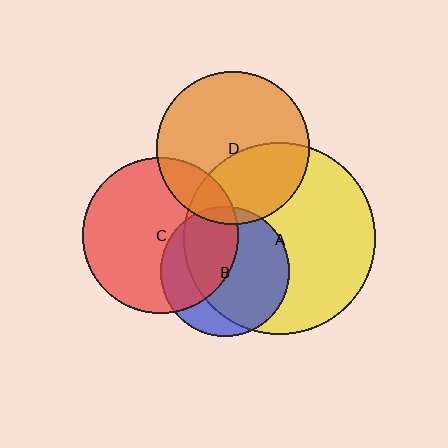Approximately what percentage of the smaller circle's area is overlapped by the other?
Approximately 25%.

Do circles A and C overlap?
Yes.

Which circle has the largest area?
Circle A (yellow).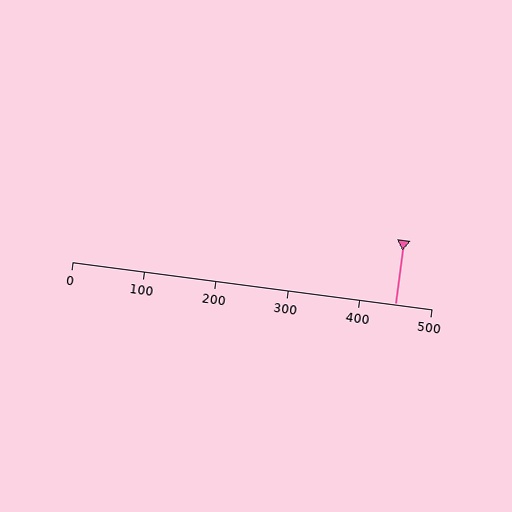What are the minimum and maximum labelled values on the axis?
The axis runs from 0 to 500.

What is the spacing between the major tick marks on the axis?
The major ticks are spaced 100 apart.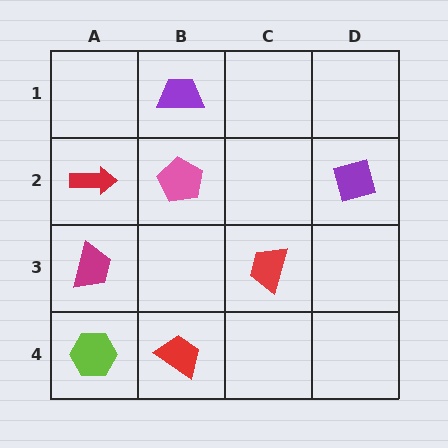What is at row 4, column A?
A lime hexagon.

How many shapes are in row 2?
3 shapes.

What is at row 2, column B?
A pink pentagon.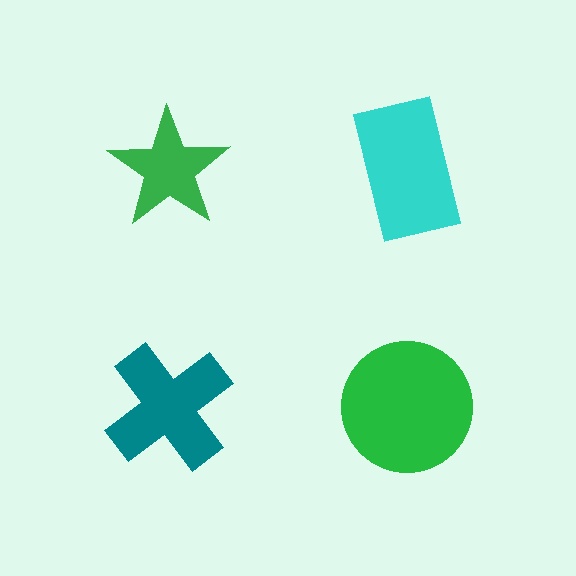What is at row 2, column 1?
A teal cross.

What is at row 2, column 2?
A green circle.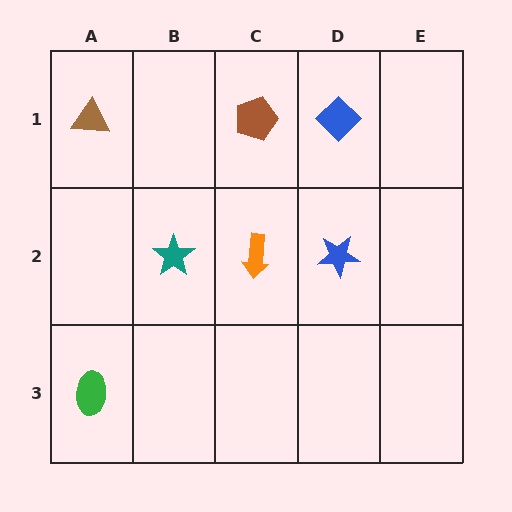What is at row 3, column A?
A green ellipse.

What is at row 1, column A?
A brown triangle.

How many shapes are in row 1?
3 shapes.